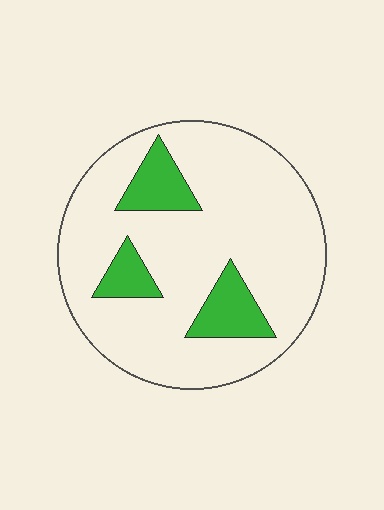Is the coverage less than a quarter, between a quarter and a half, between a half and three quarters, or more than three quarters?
Less than a quarter.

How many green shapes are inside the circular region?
3.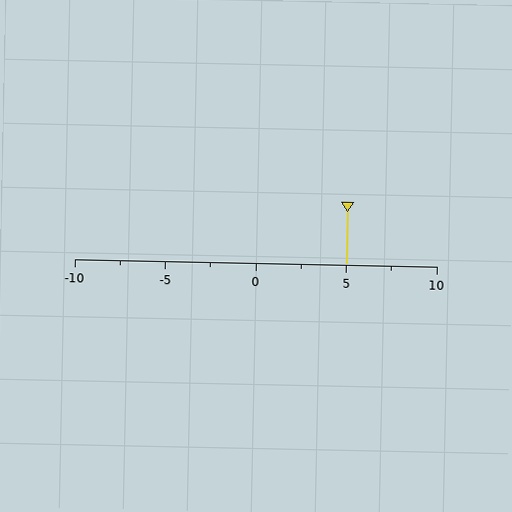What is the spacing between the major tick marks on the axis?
The major ticks are spaced 5 apart.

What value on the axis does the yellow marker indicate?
The marker indicates approximately 5.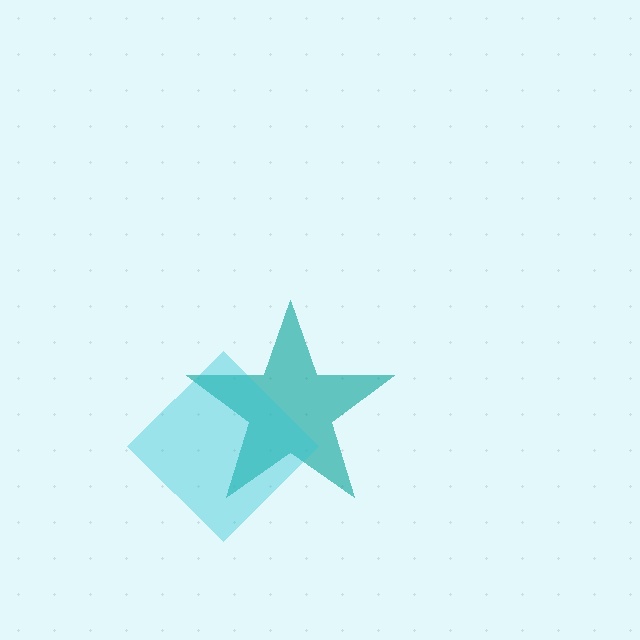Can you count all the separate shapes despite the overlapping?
Yes, there are 2 separate shapes.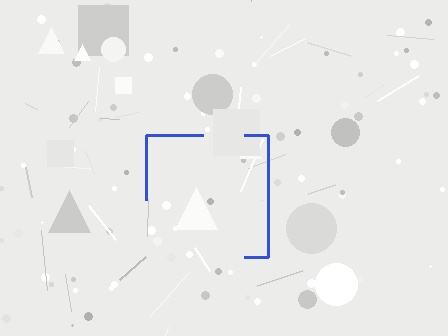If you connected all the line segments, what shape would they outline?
They would outline a square.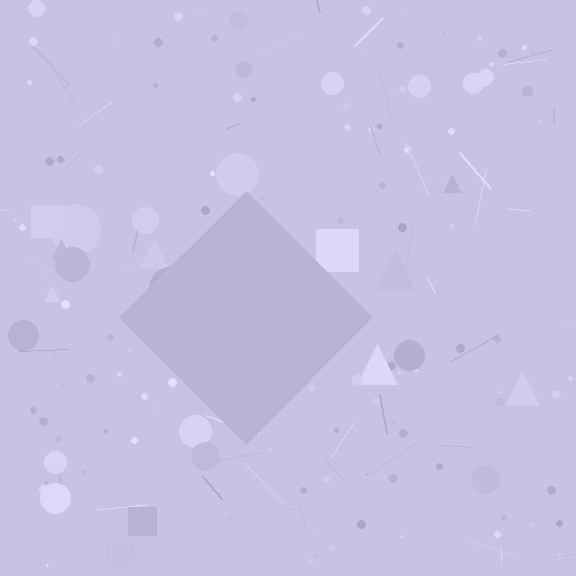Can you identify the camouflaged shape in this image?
The camouflaged shape is a diamond.